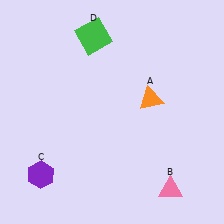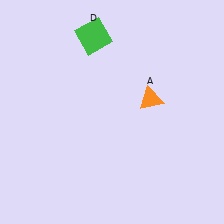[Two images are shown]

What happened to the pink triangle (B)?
The pink triangle (B) was removed in Image 2. It was in the bottom-right area of Image 1.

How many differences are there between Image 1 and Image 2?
There are 2 differences between the two images.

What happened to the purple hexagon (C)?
The purple hexagon (C) was removed in Image 2. It was in the bottom-left area of Image 1.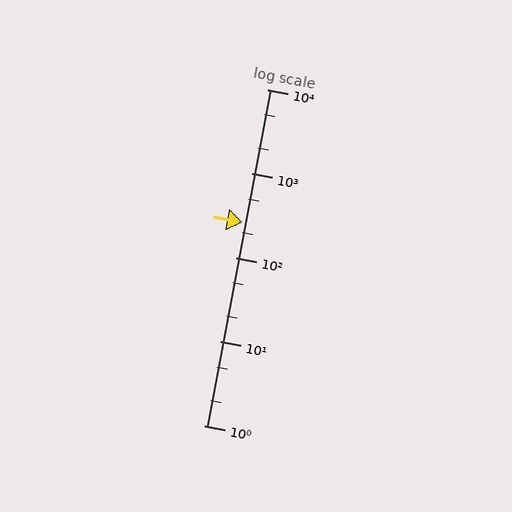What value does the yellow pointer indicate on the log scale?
The pointer indicates approximately 260.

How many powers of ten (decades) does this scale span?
The scale spans 4 decades, from 1 to 10000.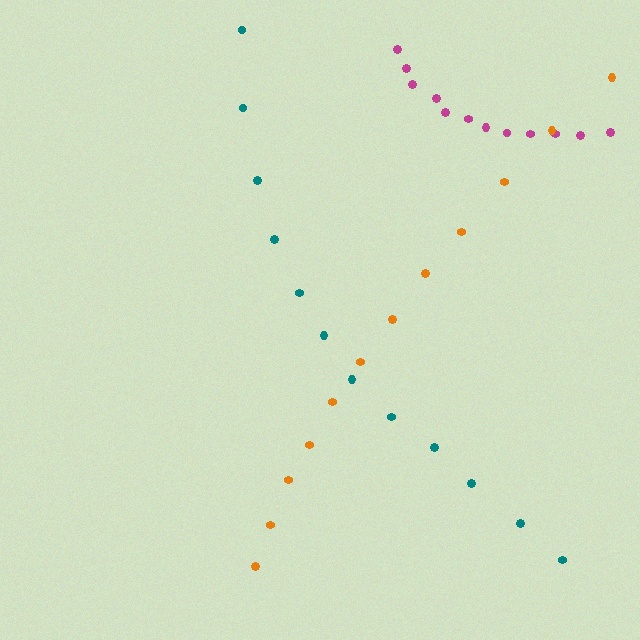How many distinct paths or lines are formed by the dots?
There are 3 distinct paths.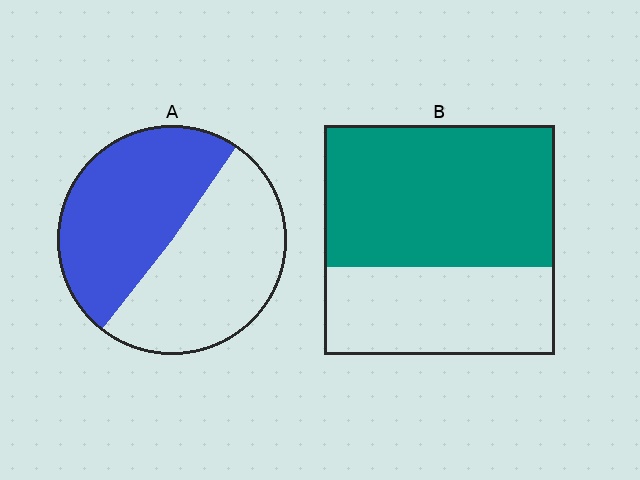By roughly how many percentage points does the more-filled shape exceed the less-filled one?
By roughly 15 percentage points (B over A).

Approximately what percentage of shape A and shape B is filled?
A is approximately 50% and B is approximately 60%.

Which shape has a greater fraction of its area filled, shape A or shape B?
Shape B.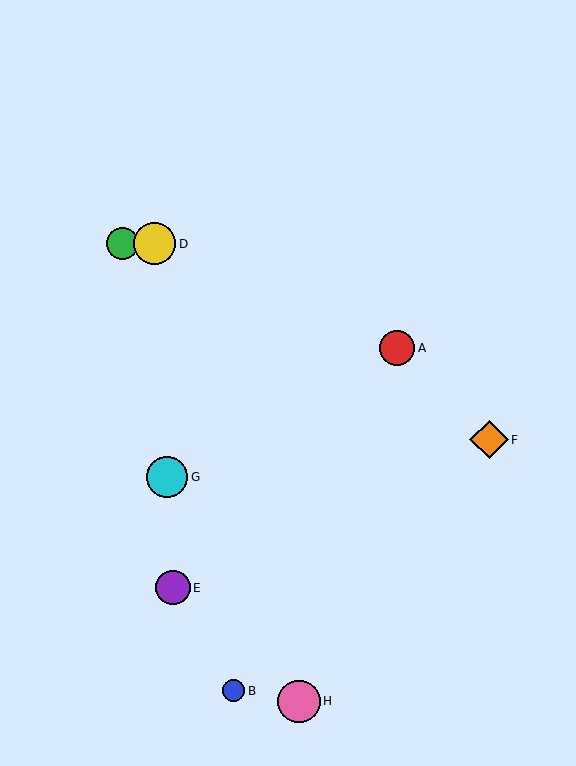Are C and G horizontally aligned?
No, C is at y≈244 and G is at y≈477.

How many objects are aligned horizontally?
2 objects (C, D) are aligned horizontally.